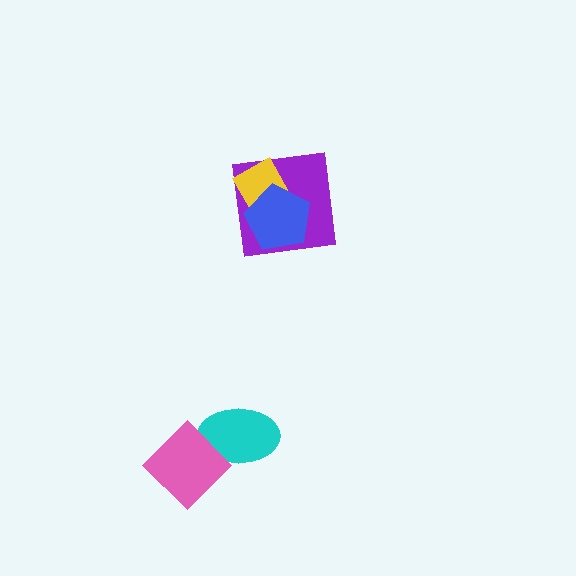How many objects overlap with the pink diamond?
1 object overlaps with the pink diamond.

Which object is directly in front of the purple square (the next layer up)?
The yellow diamond is directly in front of the purple square.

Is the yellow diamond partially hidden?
Yes, it is partially covered by another shape.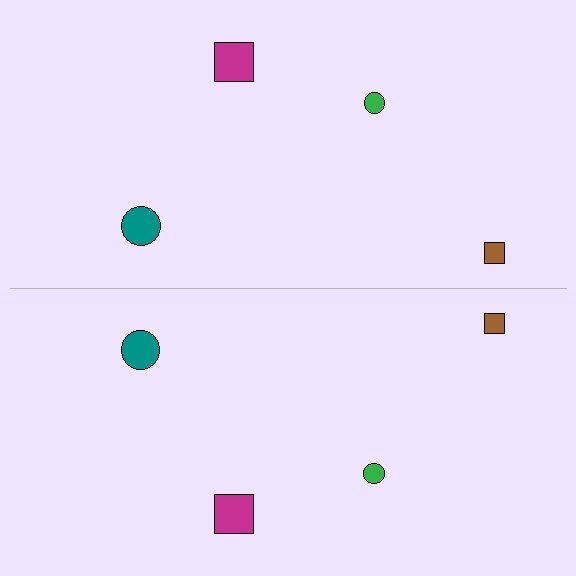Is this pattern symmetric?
Yes, this pattern has bilateral (reflection) symmetry.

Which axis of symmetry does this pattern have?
The pattern has a horizontal axis of symmetry running through the center of the image.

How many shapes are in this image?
There are 8 shapes in this image.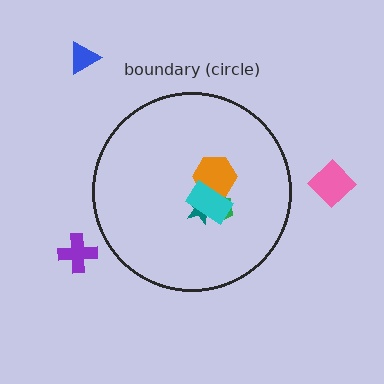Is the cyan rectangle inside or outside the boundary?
Inside.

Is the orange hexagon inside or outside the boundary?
Inside.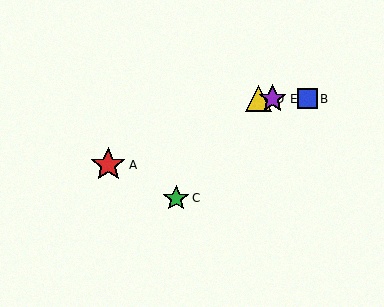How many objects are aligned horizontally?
3 objects (B, D, E) are aligned horizontally.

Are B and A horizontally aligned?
No, B is at y≈99 and A is at y≈165.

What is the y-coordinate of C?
Object C is at y≈198.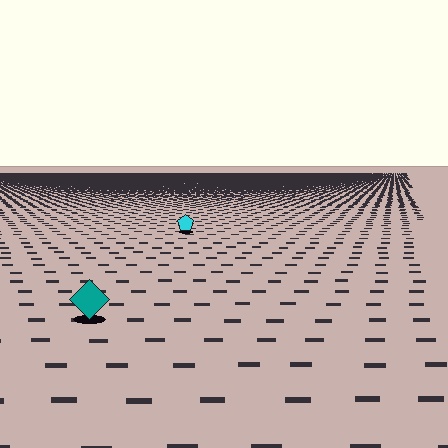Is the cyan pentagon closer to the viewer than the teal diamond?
No. The teal diamond is closer — you can tell from the texture gradient: the ground texture is coarser near it.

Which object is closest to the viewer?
The teal diamond is closest. The texture marks near it are larger and more spread out.